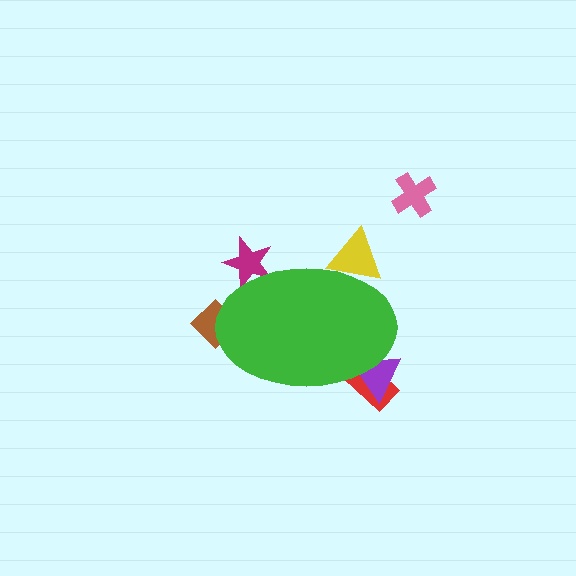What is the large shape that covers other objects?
A green ellipse.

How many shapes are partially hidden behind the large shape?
5 shapes are partially hidden.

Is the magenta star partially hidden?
Yes, the magenta star is partially hidden behind the green ellipse.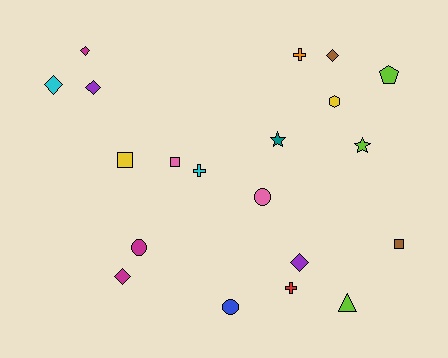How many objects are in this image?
There are 20 objects.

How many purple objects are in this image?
There are 2 purple objects.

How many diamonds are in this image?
There are 6 diamonds.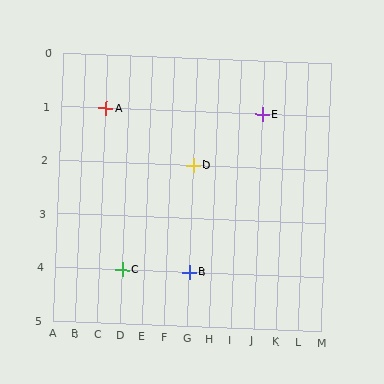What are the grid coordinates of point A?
Point A is at grid coordinates (C, 1).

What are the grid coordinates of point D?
Point D is at grid coordinates (G, 2).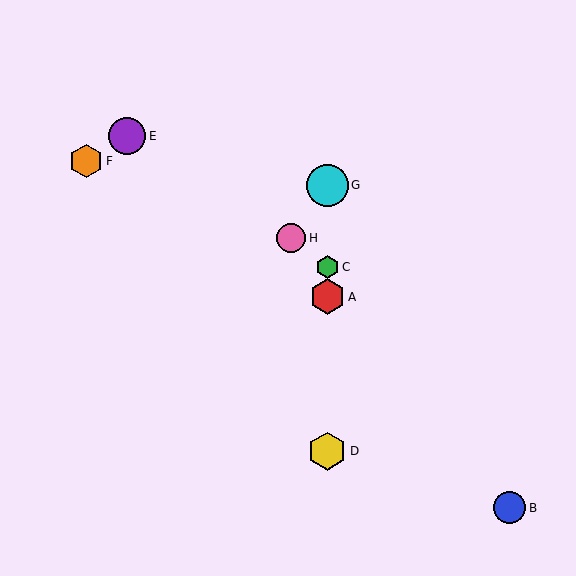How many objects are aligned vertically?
4 objects (A, C, D, G) are aligned vertically.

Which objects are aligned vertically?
Objects A, C, D, G are aligned vertically.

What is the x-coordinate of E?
Object E is at x≈127.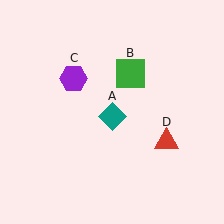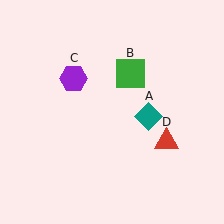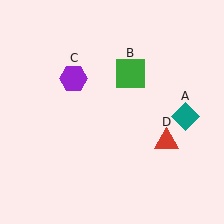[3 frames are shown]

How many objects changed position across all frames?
1 object changed position: teal diamond (object A).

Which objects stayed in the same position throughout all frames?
Green square (object B) and purple hexagon (object C) and red triangle (object D) remained stationary.